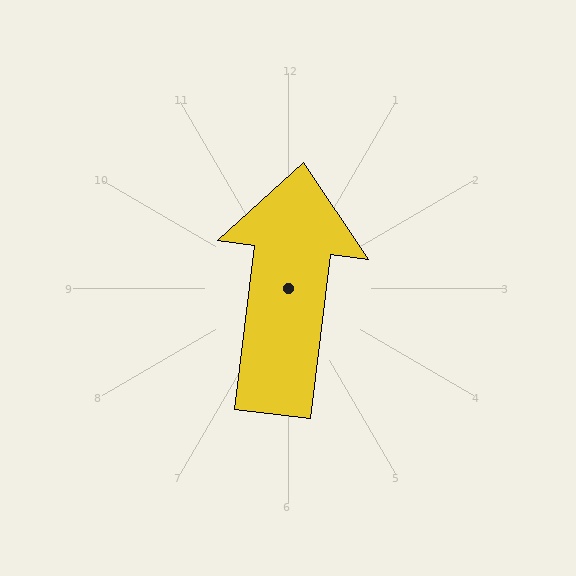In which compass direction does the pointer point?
North.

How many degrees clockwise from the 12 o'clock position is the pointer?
Approximately 7 degrees.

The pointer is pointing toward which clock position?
Roughly 12 o'clock.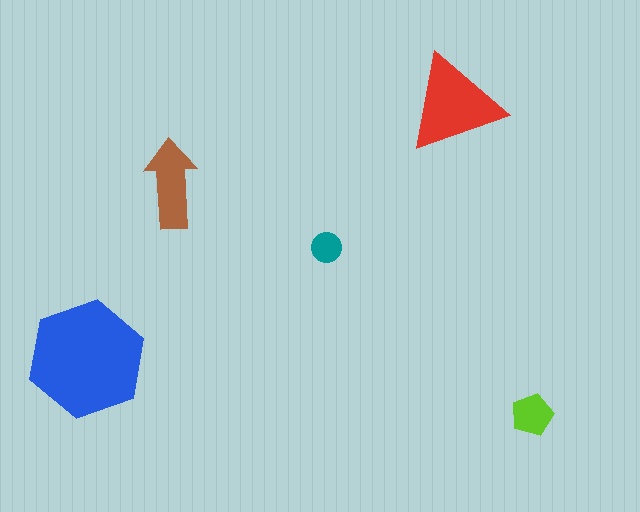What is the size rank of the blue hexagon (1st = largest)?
1st.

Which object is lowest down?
The lime pentagon is bottommost.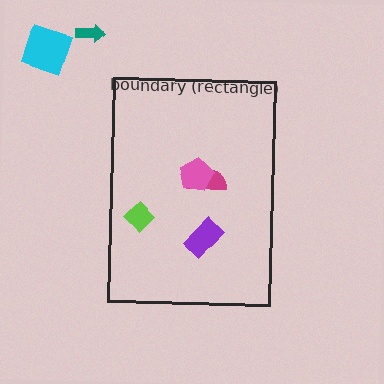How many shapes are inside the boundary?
4 inside, 2 outside.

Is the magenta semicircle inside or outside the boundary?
Inside.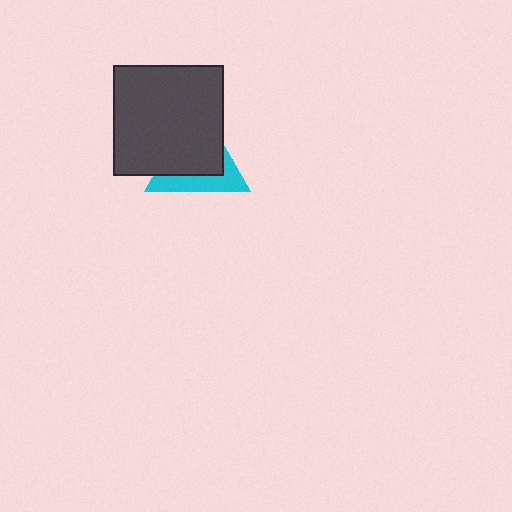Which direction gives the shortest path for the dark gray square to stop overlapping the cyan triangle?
Moving toward the upper-left gives the shortest separation.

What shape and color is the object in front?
The object in front is a dark gray square.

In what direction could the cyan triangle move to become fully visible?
The cyan triangle could move toward the lower-right. That would shift it out from behind the dark gray square entirely.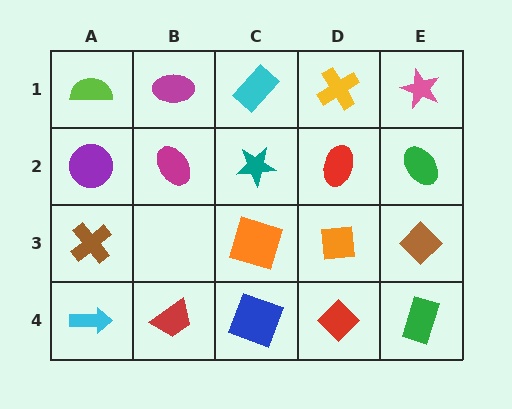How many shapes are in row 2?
5 shapes.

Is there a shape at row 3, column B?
No, that cell is empty.